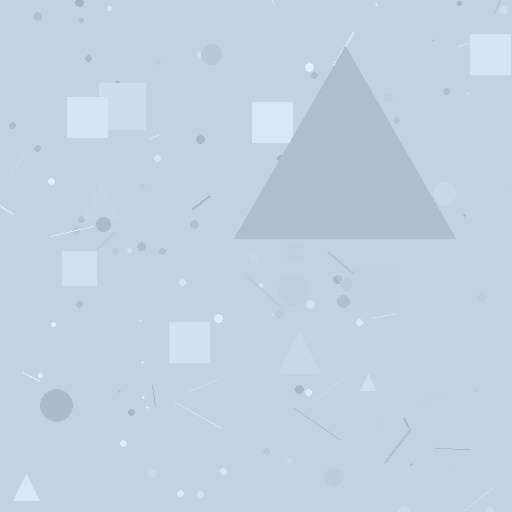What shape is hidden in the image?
A triangle is hidden in the image.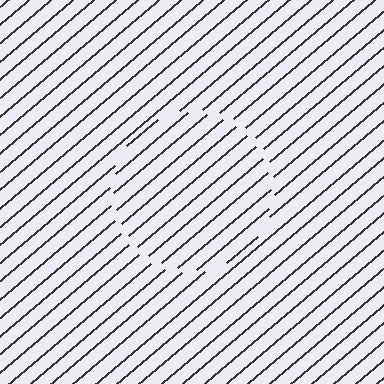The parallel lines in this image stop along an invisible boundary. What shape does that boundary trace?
An illusory circle. The interior of the shape contains the same grating, shifted by half a period — the contour is defined by the phase discontinuity where line-ends from the inner and outer gratings abut.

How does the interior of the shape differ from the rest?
The interior of the shape contains the same grating, shifted by half a period — the contour is defined by the phase discontinuity where line-ends from the inner and outer gratings abut.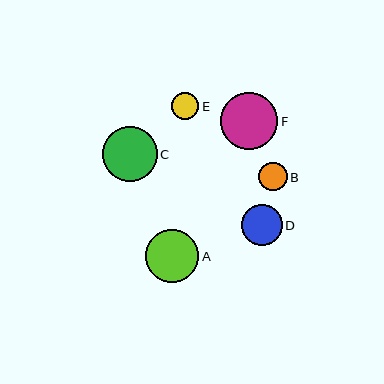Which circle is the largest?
Circle F is the largest with a size of approximately 57 pixels.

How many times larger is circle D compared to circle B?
Circle D is approximately 1.4 times the size of circle B.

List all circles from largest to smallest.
From largest to smallest: F, C, A, D, B, E.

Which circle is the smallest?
Circle E is the smallest with a size of approximately 27 pixels.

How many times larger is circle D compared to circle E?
Circle D is approximately 1.5 times the size of circle E.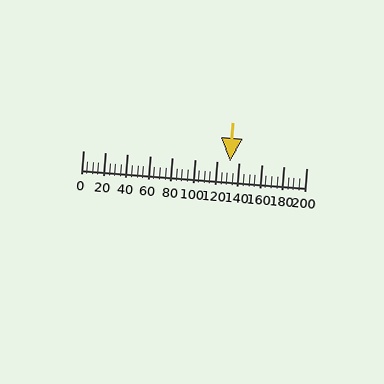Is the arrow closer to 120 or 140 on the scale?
The arrow is closer to 140.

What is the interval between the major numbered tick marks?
The major tick marks are spaced 20 units apart.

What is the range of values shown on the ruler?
The ruler shows values from 0 to 200.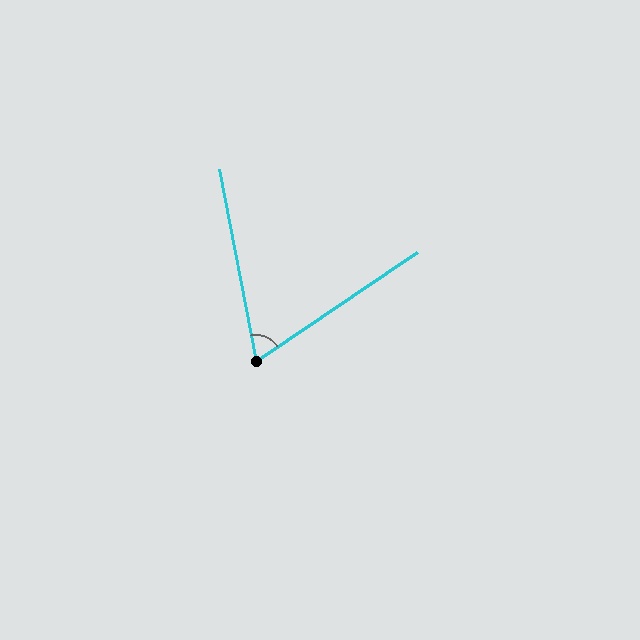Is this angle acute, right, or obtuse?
It is acute.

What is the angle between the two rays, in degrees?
Approximately 67 degrees.